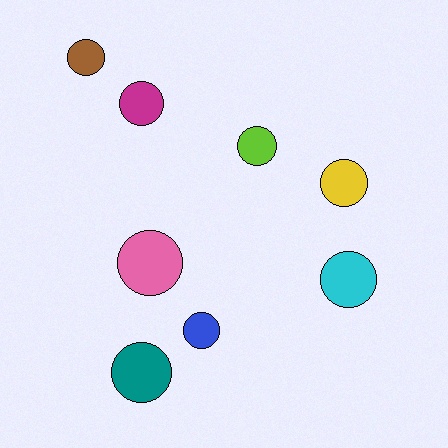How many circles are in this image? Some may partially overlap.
There are 8 circles.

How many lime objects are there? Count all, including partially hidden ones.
There is 1 lime object.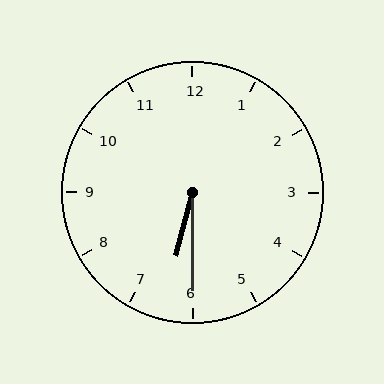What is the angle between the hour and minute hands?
Approximately 15 degrees.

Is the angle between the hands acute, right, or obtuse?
It is acute.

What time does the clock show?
6:30.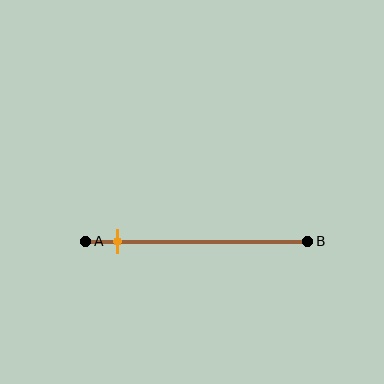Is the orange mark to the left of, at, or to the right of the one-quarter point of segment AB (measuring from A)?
The orange mark is to the left of the one-quarter point of segment AB.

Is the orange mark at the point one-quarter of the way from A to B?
No, the mark is at about 15% from A, not at the 25% one-quarter point.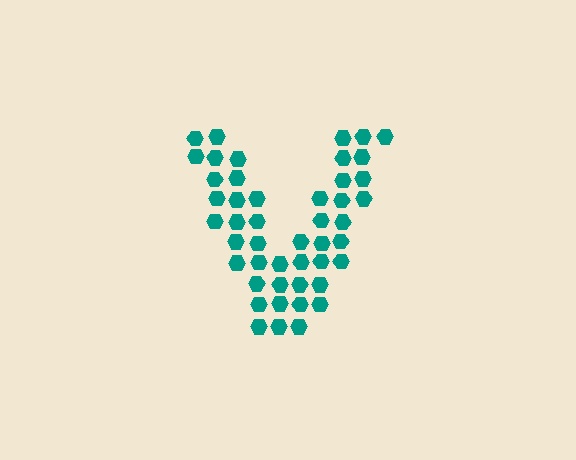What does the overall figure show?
The overall figure shows the letter V.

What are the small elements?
The small elements are hexagons.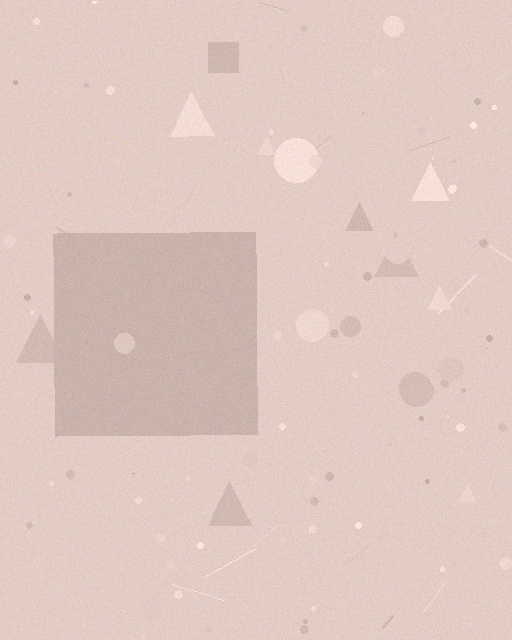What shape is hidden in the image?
A square is hidden in the image.